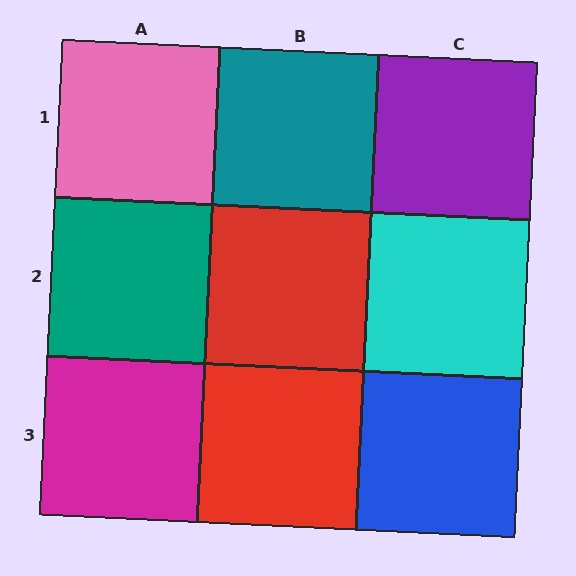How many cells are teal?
2 cells are teal.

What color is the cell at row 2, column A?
Teal.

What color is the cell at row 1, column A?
Pink.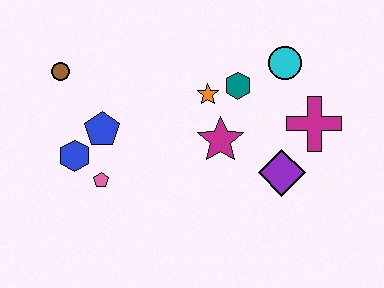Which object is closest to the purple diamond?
The magenta cross is closest to the purple diamond.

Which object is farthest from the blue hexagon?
The magenta cross is farthest from the blue hexagon.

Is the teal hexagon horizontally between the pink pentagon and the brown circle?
No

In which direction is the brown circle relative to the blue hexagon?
The brown circle is above the blue hexagon.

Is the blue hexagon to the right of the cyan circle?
No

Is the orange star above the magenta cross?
Yes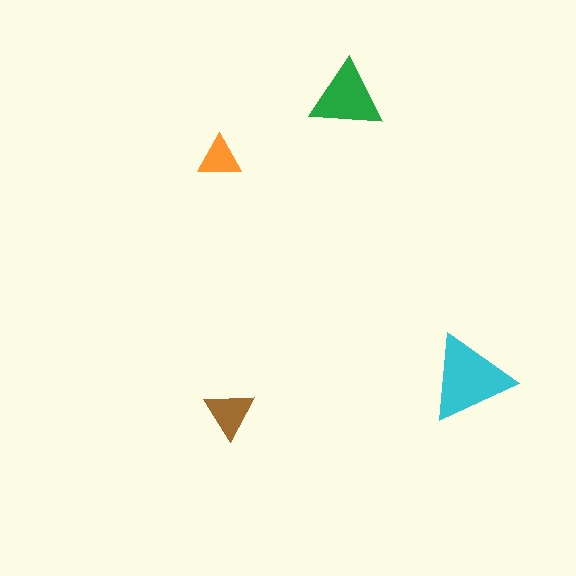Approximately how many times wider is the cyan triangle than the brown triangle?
About 2 times wider.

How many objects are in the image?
There are 4 objects in the image.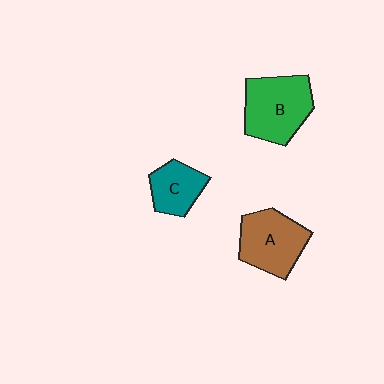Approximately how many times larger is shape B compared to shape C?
Approximately 1.7 times.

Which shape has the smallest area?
Shape C (teal).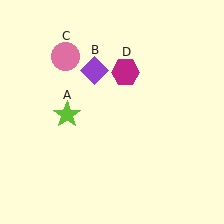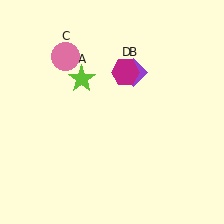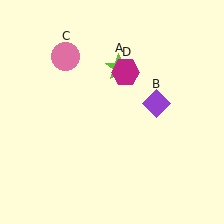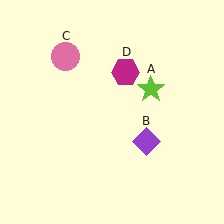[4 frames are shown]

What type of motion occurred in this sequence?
The lime star (object A), purple diamond (object B) rotated clockwise around the center of the scene.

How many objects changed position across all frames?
2 objects changed position: lime star (object A), purple diamond (object B).